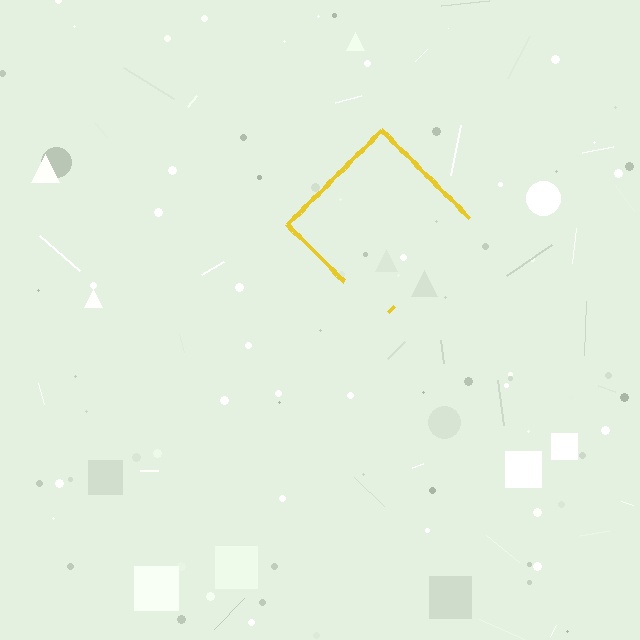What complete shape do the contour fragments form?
The contour fragments form a diamond.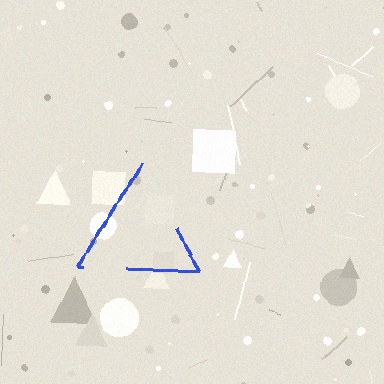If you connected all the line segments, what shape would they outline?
They would outline a triangle.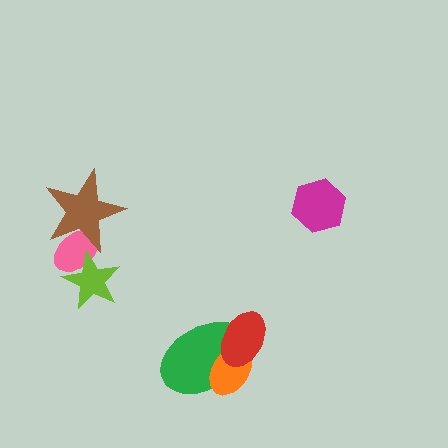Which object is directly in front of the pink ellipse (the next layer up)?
The brown star is directly in front of the pink ellipse.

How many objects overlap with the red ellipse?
2 objects overlap with the red ellipse.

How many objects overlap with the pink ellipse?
2 objects overlap with the pink ellipse.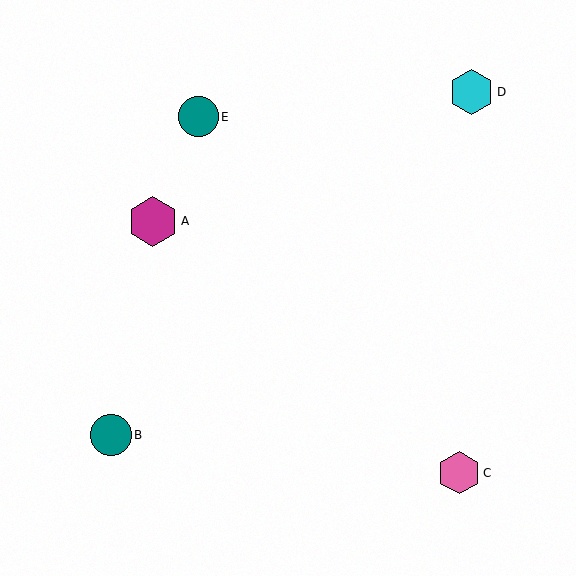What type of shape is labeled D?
Shape D is a cyan hexagon.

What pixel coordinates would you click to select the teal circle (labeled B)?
Click at (111, 435) to select the teal circle B.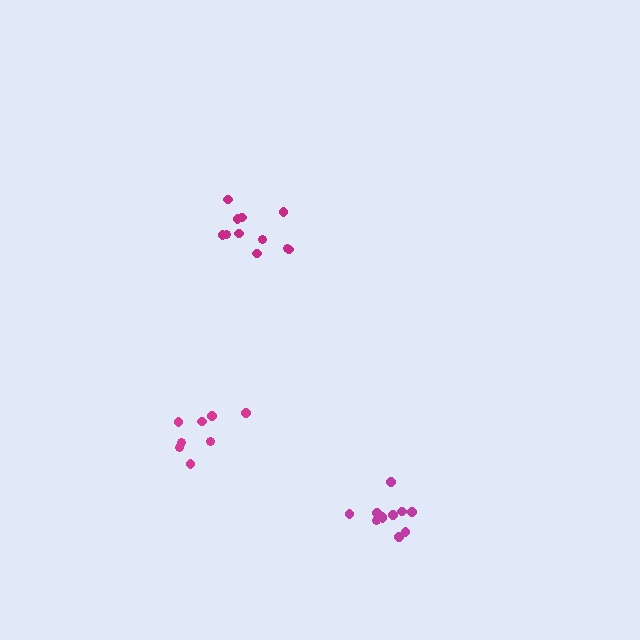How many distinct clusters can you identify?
There are 3 distinct clusters.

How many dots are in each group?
Group 1: 11 dots, Group 2: 11 dots, Group 3: 8 dots (30 total).